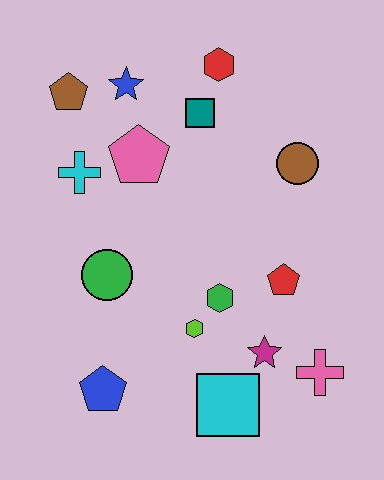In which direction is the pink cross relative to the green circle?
The pink cross is to the right of the green circle.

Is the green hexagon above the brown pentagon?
No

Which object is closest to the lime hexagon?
The green hexagon is closest to the lime hexagon.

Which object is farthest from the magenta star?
The brown pentagon is farthest from the magenta star.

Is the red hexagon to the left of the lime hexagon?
No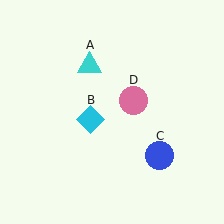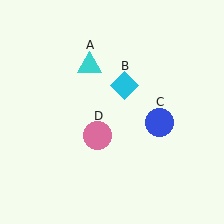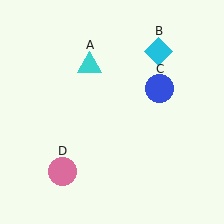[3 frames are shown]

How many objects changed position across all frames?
3 objects changed position: cyan diamond (object B), blue circle (object C), pink circle (object D).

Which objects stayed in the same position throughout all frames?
Cyan triangle (object A) remained stationary.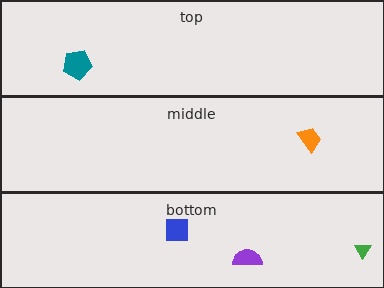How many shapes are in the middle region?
1.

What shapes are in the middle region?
The orange trapezoid.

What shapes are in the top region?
The teal pentagon.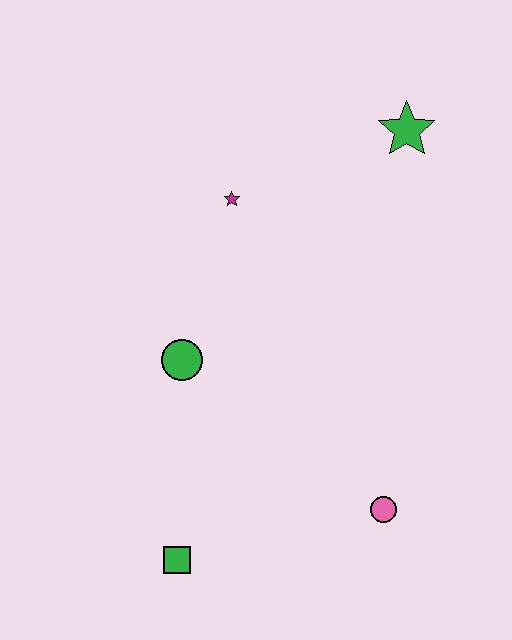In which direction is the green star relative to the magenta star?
The green star is to the right of the magenta star.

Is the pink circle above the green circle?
No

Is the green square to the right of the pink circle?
No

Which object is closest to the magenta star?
The green circle is closest to the magenta star.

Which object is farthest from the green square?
The green star is farthest from the green square.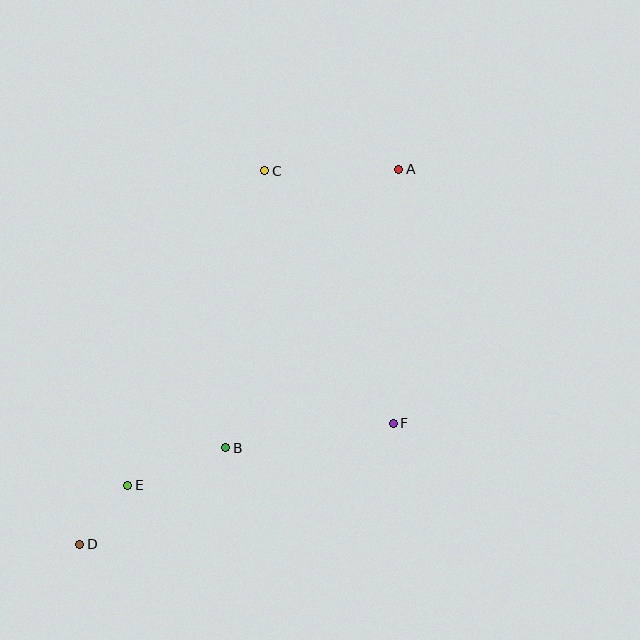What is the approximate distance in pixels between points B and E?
The distance between B and E is approximately 105 pixels.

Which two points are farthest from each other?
Points A and D are farthest from each other.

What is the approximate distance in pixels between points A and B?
The distance between A and B is approximately 328 pixels.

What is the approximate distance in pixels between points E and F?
The distance between E and F is approximately 273 pixels.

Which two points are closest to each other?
Points D and E are closest to each other.